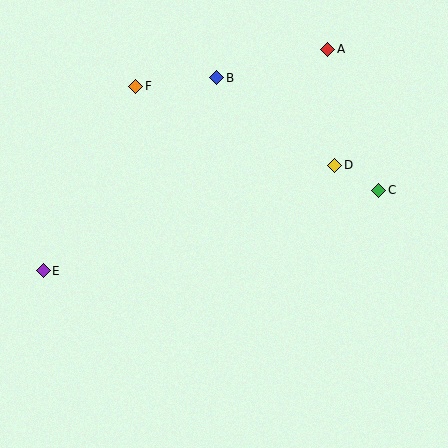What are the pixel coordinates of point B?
Point B is at (217, 78).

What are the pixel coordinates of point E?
Point E is at (43, 271).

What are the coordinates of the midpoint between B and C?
The midpoint between B and C is at (298, 134).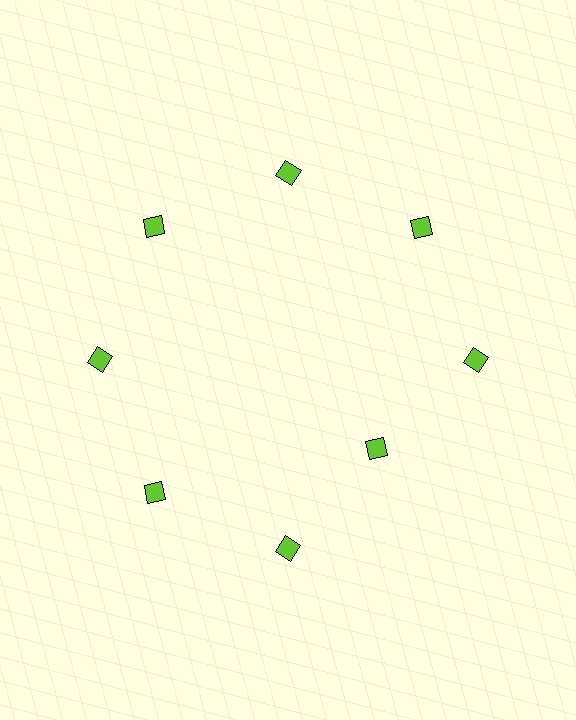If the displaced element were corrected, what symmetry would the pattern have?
It would have 8-fold rotational symmetry — the pattern would map onto itself every 45 degrees.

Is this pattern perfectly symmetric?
No. The 8 lime diamonds are arranged in a ring, but one element near the 4 o'clock position is pulled inward toward the center, breaking the 8-fold rotational symmetry.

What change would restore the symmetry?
The symmetry would be restored by moving it outward, back onto the ring so that all 8 diamonds sit at equal angles and equal distance from the center.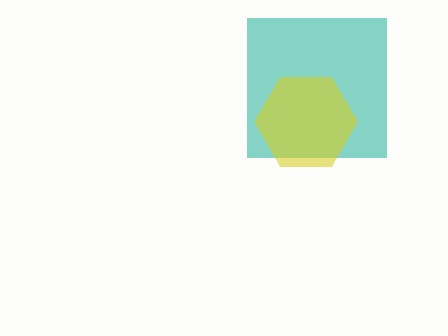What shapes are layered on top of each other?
The layered shapes are: a teal square, a yellow hexagon.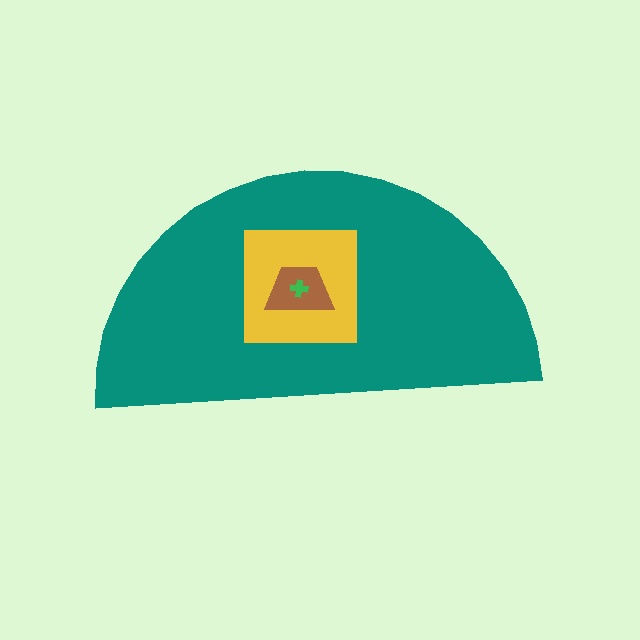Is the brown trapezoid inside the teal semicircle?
Yes.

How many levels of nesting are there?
4.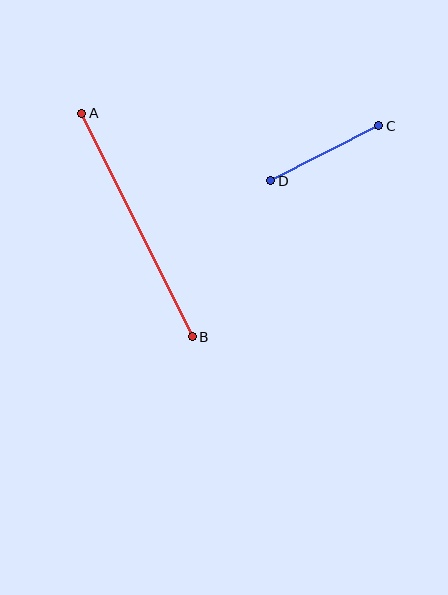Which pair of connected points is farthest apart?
Points A and B are farthest apart.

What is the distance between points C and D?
The distance is approximately 121 pixels.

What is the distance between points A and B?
The distance is approximately 249 pixels.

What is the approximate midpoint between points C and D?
The midpoint is at approximately (325, 153) pixels.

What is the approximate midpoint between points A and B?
The midpoint is at approximately (137, 225) pixels.